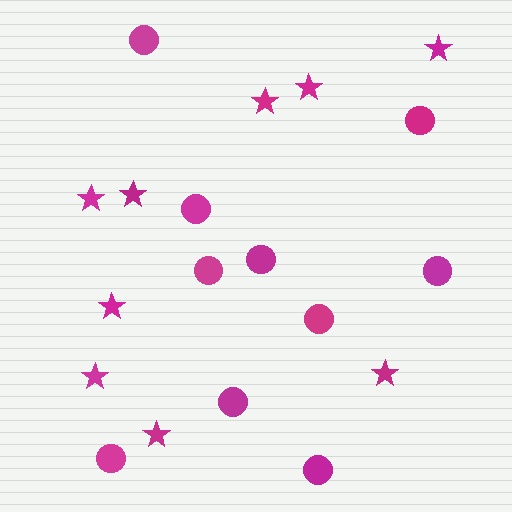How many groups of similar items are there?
There are 2 groups: one group of circles (10) and one group of stars (9).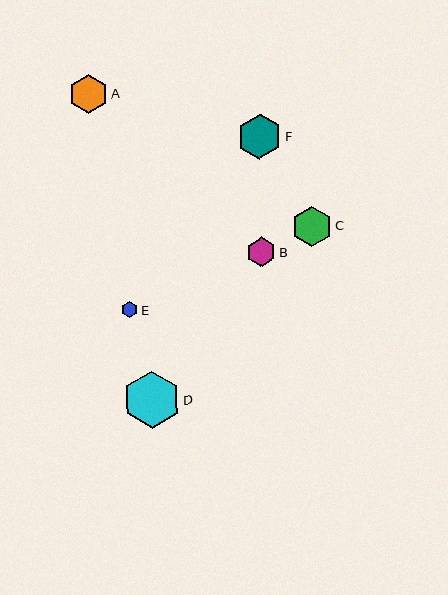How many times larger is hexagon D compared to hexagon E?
Hexagon D is approximately 3.6 times the size of hexagon E.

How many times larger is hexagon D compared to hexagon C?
Hexagon D is approximately 1.4 times the size of hexagon C.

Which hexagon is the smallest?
Hexagon E is the smallest with a size of approximately 16 pixels.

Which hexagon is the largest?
Hexagon D is the largest with a size of approximately 57 pixels.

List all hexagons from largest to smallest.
From largest to smallest: D, F, C, A, B, E.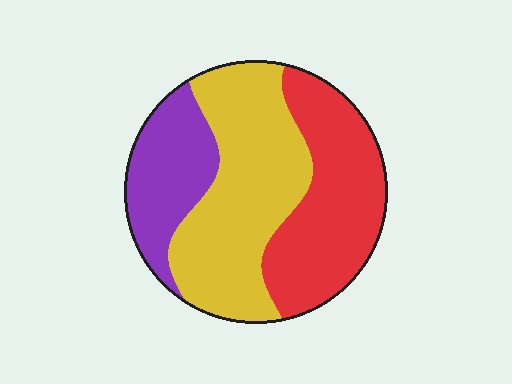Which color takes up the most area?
Yellow, at roughly 45%.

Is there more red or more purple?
Red.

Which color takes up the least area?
Purple, at roughly 20%.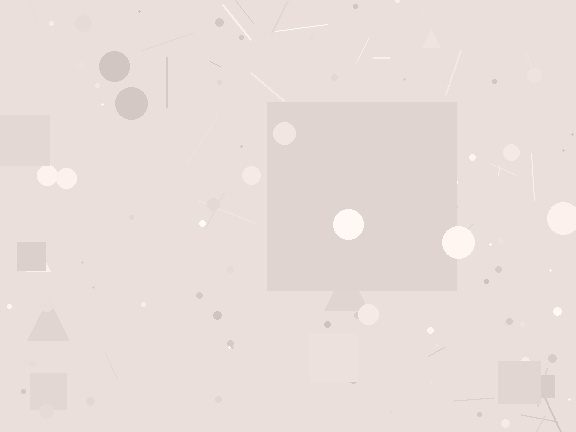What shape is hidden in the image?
A square is hidden in the image.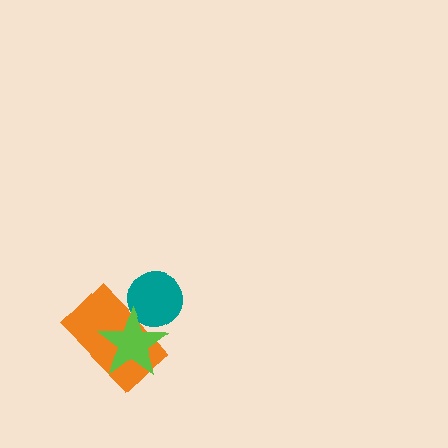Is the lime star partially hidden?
No, no other shape covers it.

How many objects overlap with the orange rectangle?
2 objects overlap with the orange rectangle.